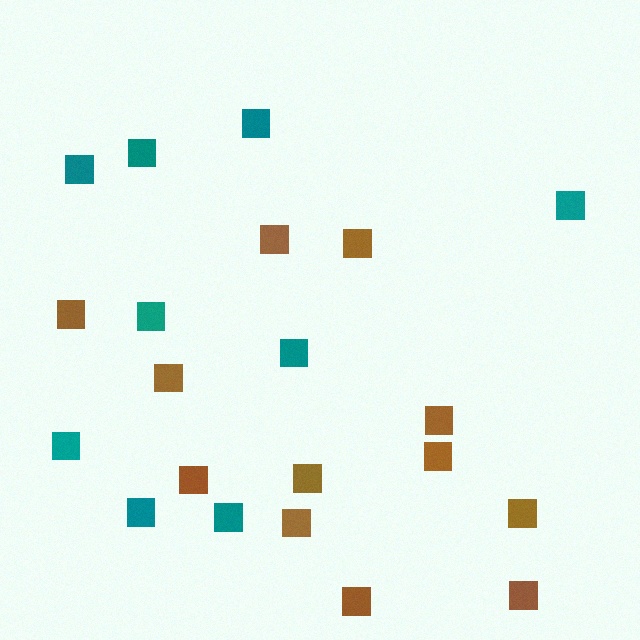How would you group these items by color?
There are 2 groups: one group of teal squares (9) and one group of brown squares (12).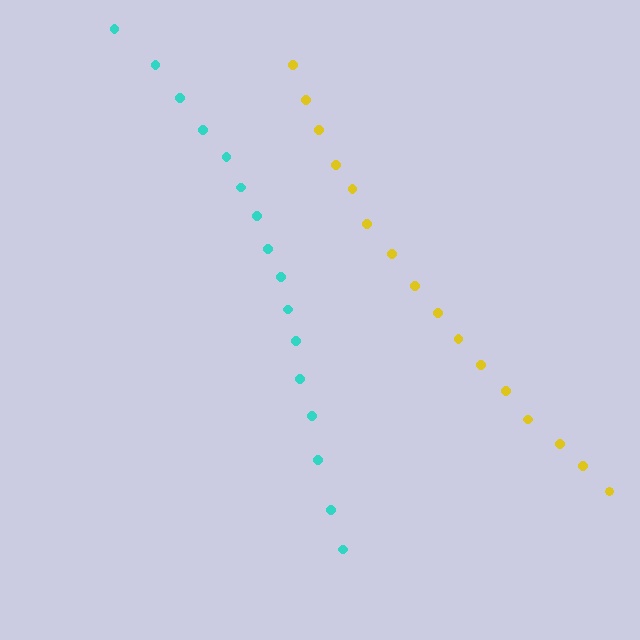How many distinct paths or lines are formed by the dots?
There are 2 distinct paths.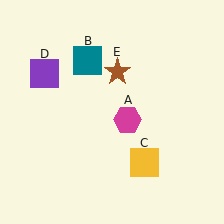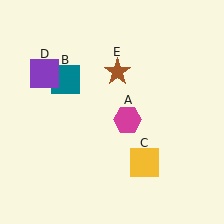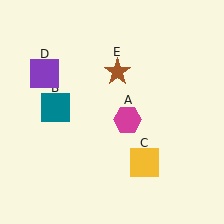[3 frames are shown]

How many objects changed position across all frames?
1 object changed position: teal square (object B).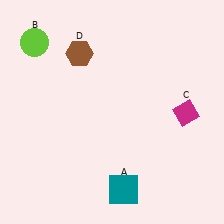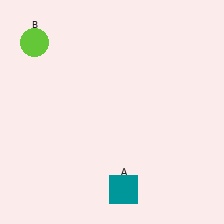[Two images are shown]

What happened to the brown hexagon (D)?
The brown hexagon (D) was removed in Image 2. It was in the top-left area of Image 1.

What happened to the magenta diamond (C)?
The magenta diamond (C) was removed in Image 2. It was in the bottom-right area of Image 1.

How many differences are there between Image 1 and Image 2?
There are 2 differences between the two images.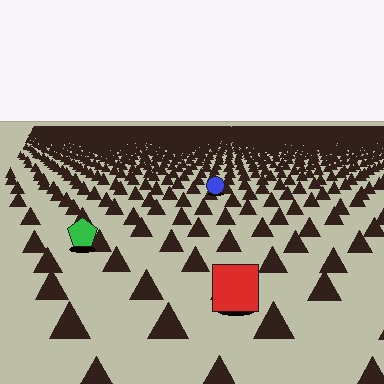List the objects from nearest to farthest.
From nearest to farthest: the red square, the green pentagon, the blue circle.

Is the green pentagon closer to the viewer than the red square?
No. The red square is closer — you can tell from the texture gradient: the ground texture is coarser near it.